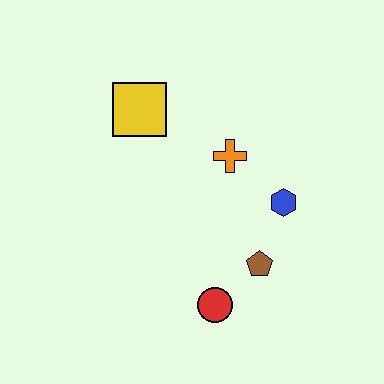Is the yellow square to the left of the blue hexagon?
Yes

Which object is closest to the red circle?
The brown pentagon is closest to the red circle.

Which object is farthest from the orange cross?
The red circle is farthest from the orange cross.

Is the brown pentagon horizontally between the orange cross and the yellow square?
No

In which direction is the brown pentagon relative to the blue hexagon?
The brown pentagon is below the blue hexagon.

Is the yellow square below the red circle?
No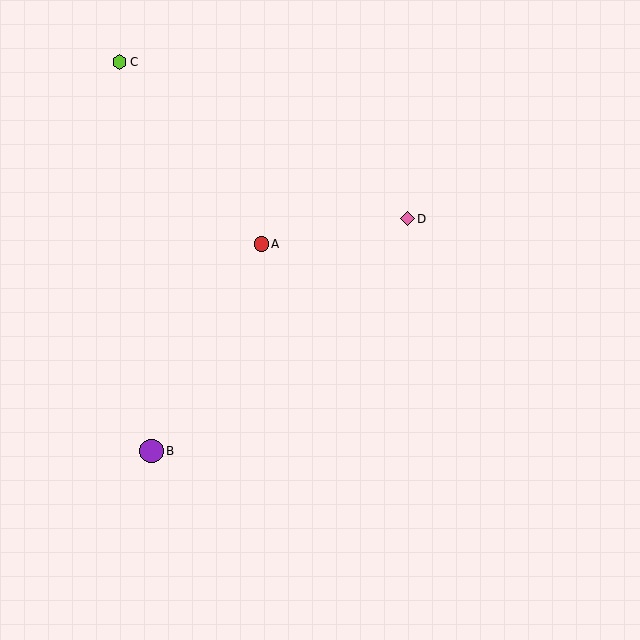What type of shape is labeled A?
Shape A is a red circle.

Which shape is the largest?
The purple circle (labeled B) is the largest.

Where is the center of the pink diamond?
The center of the pink diamond is at (407, 219).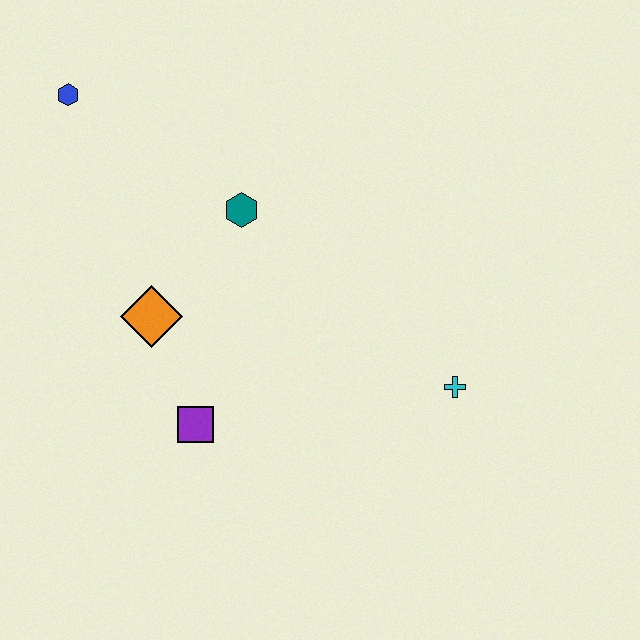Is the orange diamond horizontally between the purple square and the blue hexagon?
Yes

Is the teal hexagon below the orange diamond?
No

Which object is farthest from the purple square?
The blue hexagon is farthest from the purple square.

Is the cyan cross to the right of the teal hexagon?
Yes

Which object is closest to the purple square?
The orange diamond is closest to the purple square.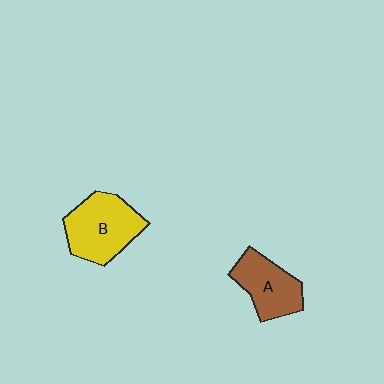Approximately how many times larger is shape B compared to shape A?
Approximately 1.3 times.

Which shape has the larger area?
Shape B (yellow).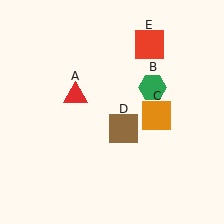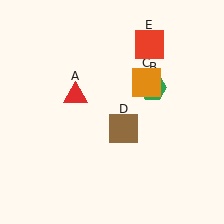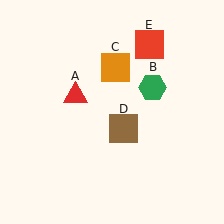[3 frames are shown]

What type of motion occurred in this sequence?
The orange square (object C) rotated counterclockwise around the center of the scene.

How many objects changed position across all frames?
1 object changed position: orange square (object C).